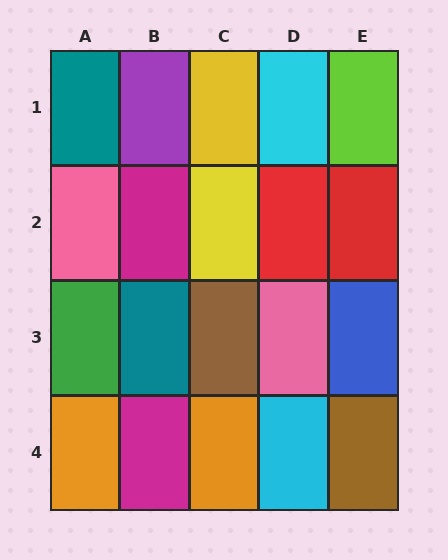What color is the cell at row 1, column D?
Cyan.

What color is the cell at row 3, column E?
Blue.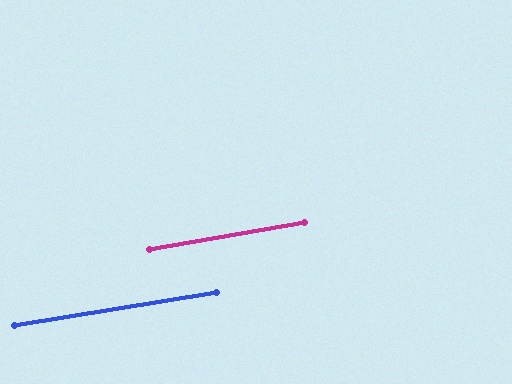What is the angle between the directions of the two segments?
Approximately 1 degree.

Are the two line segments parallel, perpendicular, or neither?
Parallel — their directions differ by only 0.6°.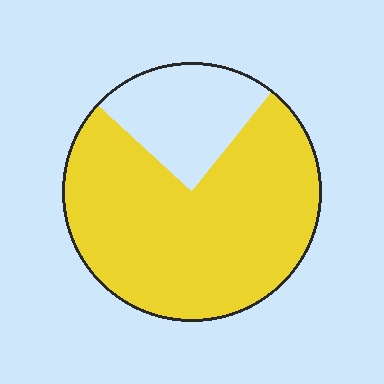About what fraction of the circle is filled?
About three quarters (3/4).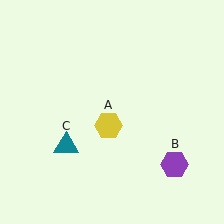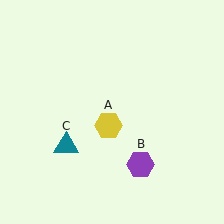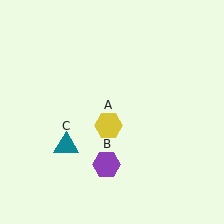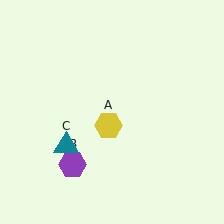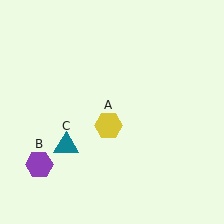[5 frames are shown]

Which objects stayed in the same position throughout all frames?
Yellow hexagon (object A) and teal triangle (object C) remained stationary.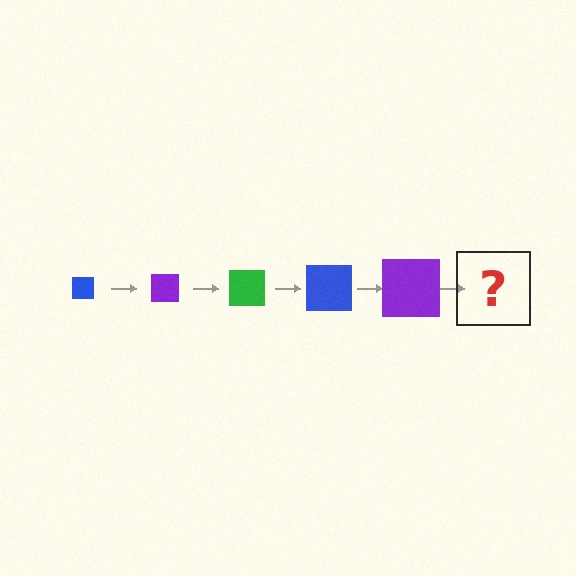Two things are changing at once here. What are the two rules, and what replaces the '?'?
The two rules are that the square grows larger each step and the color cycles through blue, purple, and green. The '?' should be a green square, larger than the previous one.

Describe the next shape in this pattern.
It should be a green square, larger than the previous one.